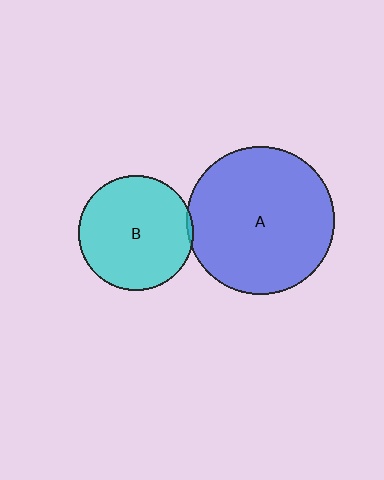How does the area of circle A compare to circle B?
Approximately 1.6 times.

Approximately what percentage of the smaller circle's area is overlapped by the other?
Approximately 5%.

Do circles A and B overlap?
Yes.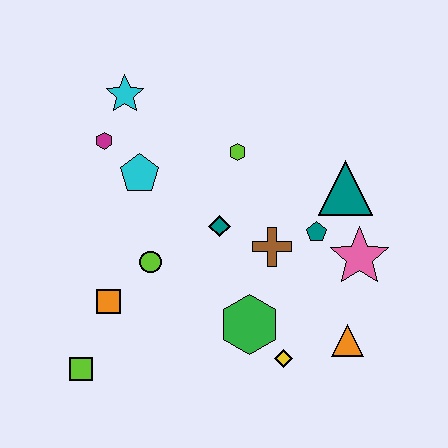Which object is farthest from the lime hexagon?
The lime square is farthest from the lime hexagon.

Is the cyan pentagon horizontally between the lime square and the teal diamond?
Yes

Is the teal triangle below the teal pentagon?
No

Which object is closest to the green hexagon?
The yellow diamond is closest to the green hexagon.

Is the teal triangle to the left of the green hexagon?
No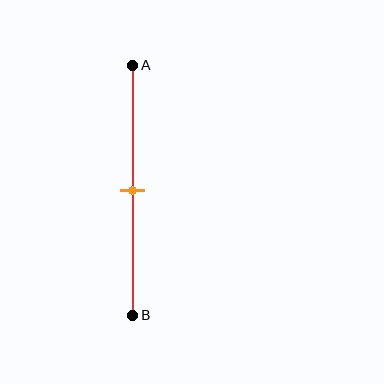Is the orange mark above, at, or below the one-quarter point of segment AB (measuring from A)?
The orange mark is below the one-quarter point of segment AB.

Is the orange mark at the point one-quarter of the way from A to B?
No, the mark is at about 50% from A, not at the 25% one-quarter point.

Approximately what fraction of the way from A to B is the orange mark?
The orange mark is approximately 50% of the way from A to B.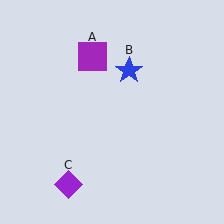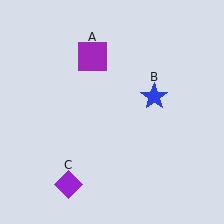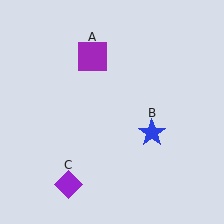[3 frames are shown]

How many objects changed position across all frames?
1 object changed position: blue star (object B).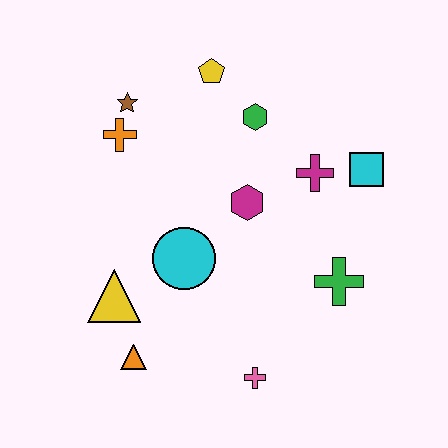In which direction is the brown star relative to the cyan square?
The brown star is to the left of the cyan square.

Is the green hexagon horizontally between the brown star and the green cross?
Yes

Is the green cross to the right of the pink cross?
Yes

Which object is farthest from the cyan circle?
The cyan square is farthest from the cyan circle.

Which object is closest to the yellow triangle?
The orange triangle is closest to the yellow triangle.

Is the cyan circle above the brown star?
No